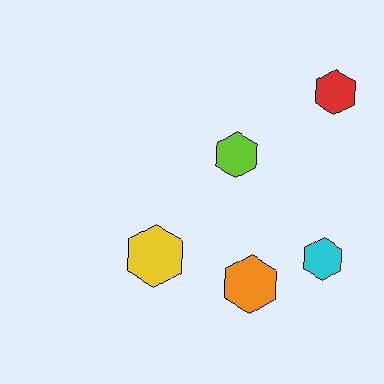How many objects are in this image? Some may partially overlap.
There are 5 objects.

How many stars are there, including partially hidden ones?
There are no stars.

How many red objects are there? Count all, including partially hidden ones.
There is 1 red object.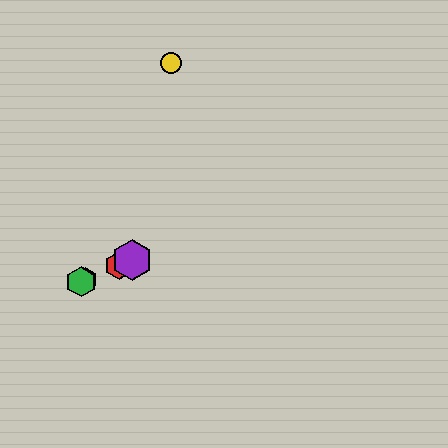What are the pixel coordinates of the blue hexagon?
The blue hexagon is at (85, 280).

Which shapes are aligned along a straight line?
The red hexagon, the blue hexagon, the green hexagon, the purple hexagon are aligned along a straight line.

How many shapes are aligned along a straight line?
4 shapes (the red hexagon, the blue hexagon, the green hexagon, the purple hexagon) are aligned along a straight line.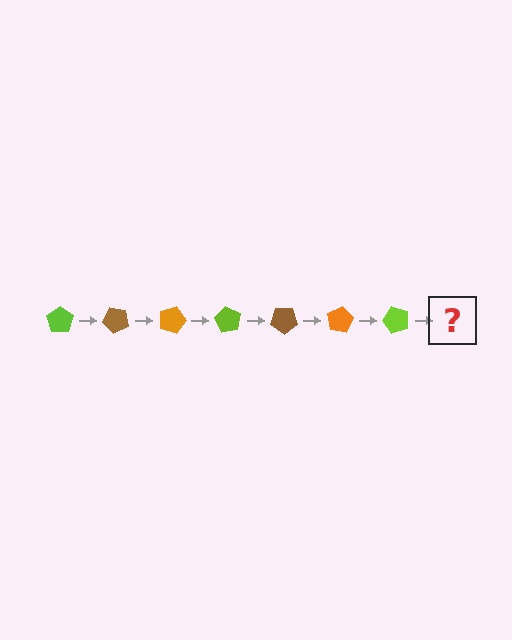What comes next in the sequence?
The next element should be a brown pentagon, rotated 315 degrees from the start.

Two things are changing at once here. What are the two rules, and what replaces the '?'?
The two rules are that it rotates 45 degrees each step and the color cycles through lime, brown, and orange. The '?' should be a brown pentagon, rotated 315 degrees from the start.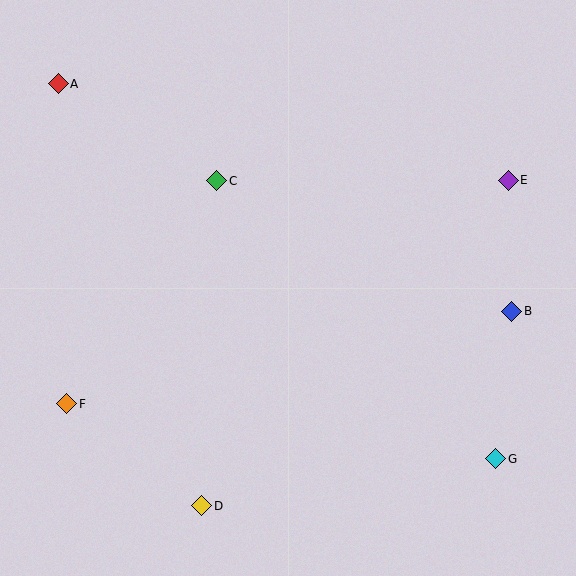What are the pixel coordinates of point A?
Point A is at (58, 84).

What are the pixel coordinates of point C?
Point C is at (217, 181).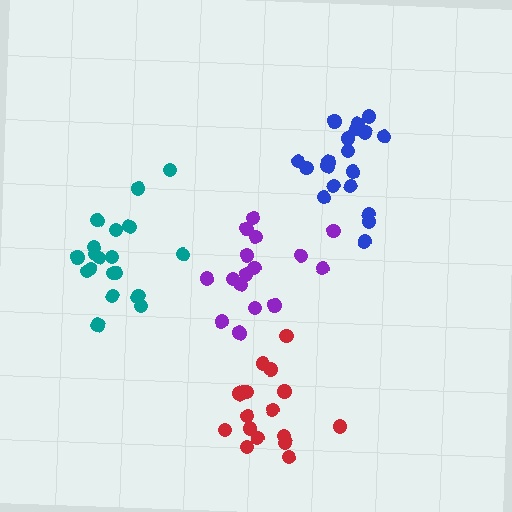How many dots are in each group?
Group 1: 16 dots, Group 2: 17 dots, Group 3: 19 dots, Group 4: 19 dots (71 total).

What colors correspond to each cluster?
The clusters are colored: purple, red, blue, teal.